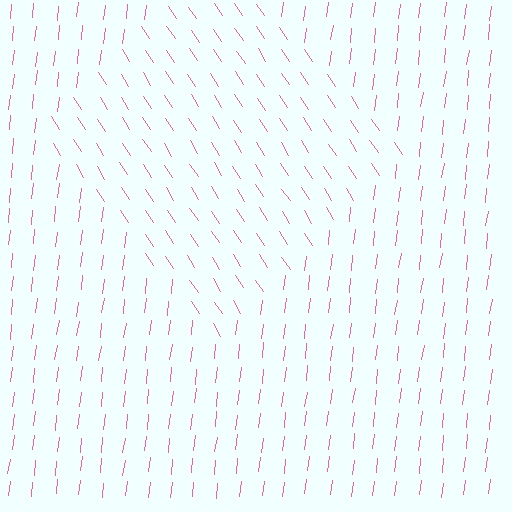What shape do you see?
I see a diamond.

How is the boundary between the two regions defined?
The boundary is defined purely by a change in line orientation (approximately 40 degrees difference). All lines are the same color and thickness.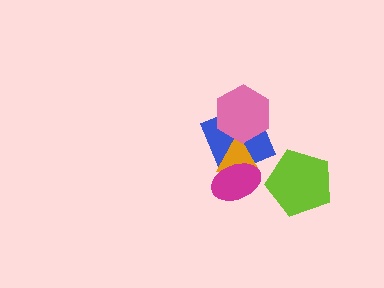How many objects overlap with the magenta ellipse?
2 objects overlap with the magenta ellipse.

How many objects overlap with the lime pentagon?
0 objects overlap with the lime pentagon.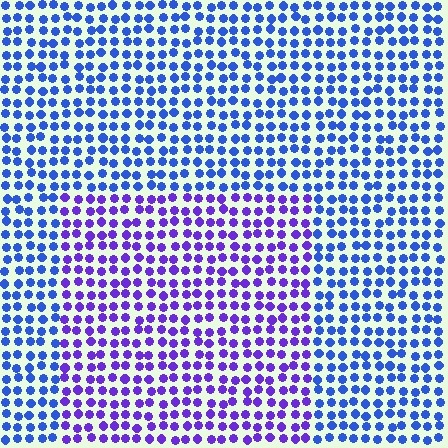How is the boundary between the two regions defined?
The boundary is defined purely by a slight shift in hue (about 38 degrees). Spacing, size, and orientation are identical on both sides.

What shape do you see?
I see a rectangle.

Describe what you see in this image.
The image is filled with small blue elements in a uniform arrangement. A rectangle-shaped region is visible where the elements are tinted to a slightly different hue, forming a subtle color boundary.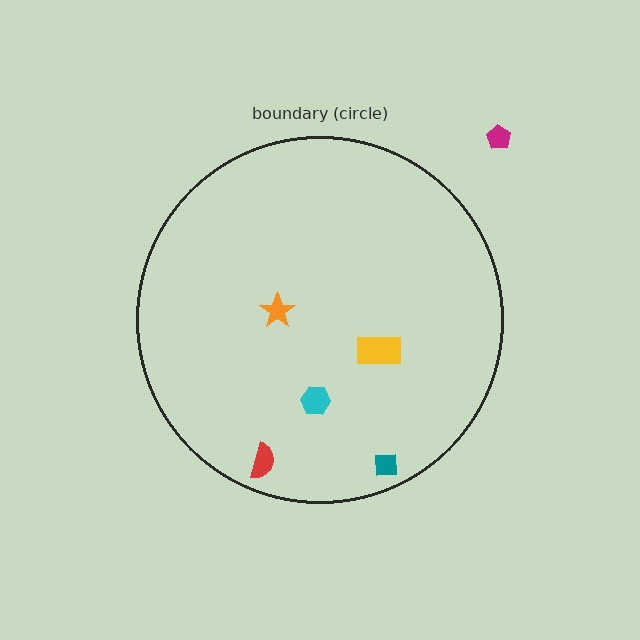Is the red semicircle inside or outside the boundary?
Inside.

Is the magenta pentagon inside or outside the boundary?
Outside.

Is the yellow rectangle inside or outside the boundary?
Inside.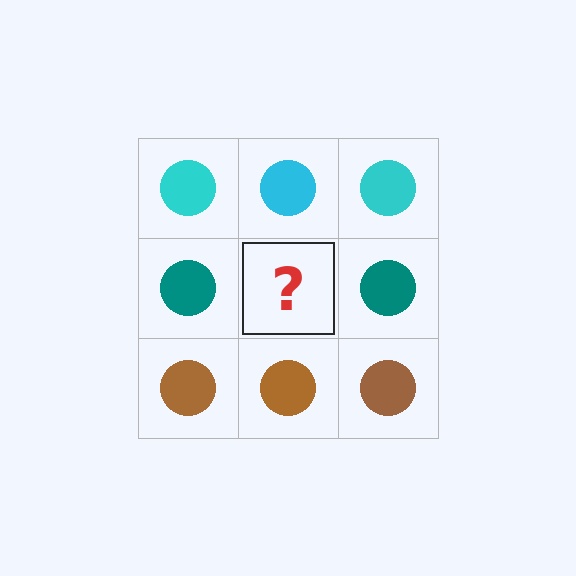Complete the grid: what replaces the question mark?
The question mark should be replaced with a teal circle.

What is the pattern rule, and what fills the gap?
The rule is that each row has a consistent color. The gap should be filled with a teal circle.